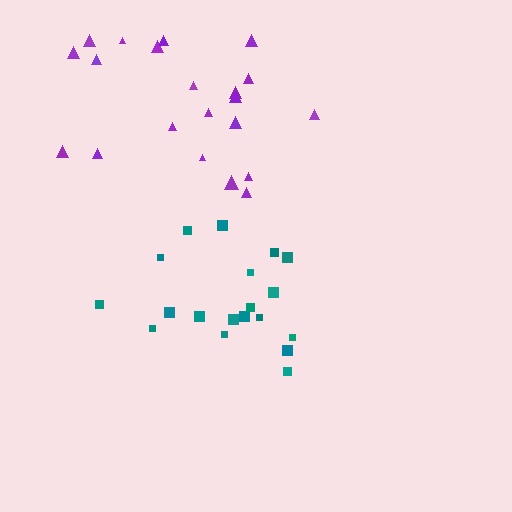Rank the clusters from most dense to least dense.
purple, teal.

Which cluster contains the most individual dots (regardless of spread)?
Purple (21).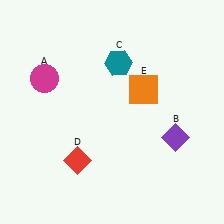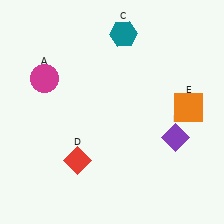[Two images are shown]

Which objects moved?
The objects that moved are: the teal hexagon (C), the orange square (E).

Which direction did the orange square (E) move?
The orange square (E) moved right.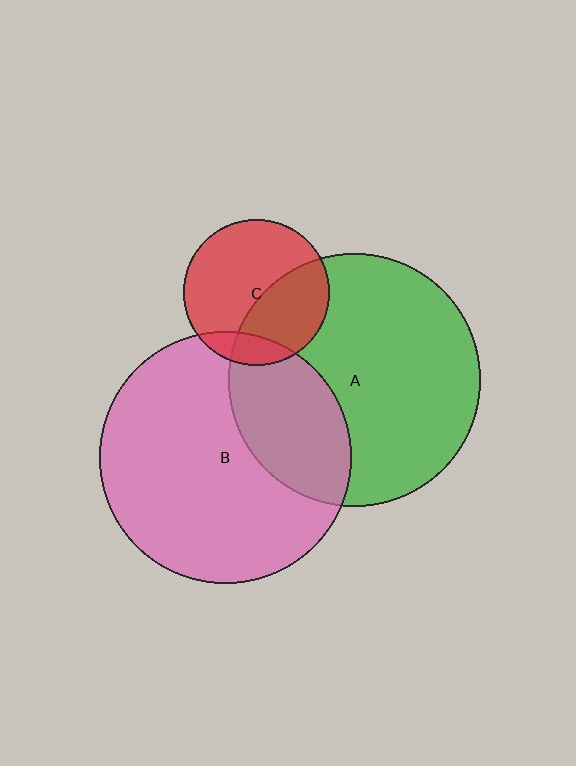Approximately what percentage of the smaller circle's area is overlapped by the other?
Approximately 15%.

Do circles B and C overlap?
Yes.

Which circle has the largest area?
Circle A (green).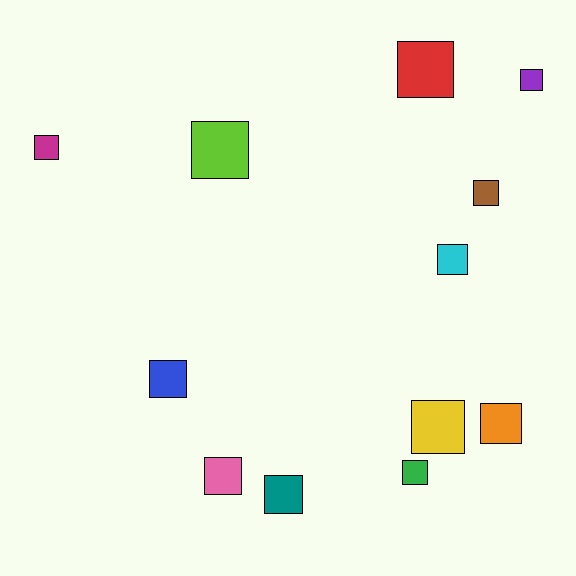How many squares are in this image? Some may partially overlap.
There are 12 squares.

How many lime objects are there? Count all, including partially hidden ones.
There is 1 lime object.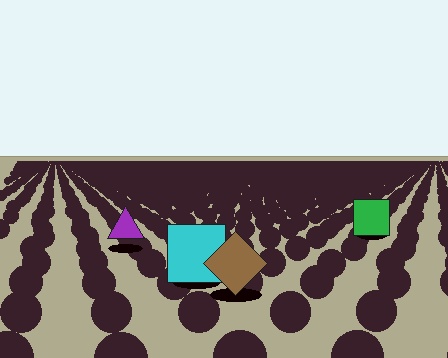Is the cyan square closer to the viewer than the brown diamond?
No. The brown diamond is closer — you can tell from the texture gradient: the ground texture is coarser near it.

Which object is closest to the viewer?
The brown diamond is closest. The texture marks near it are larger and more spread out.